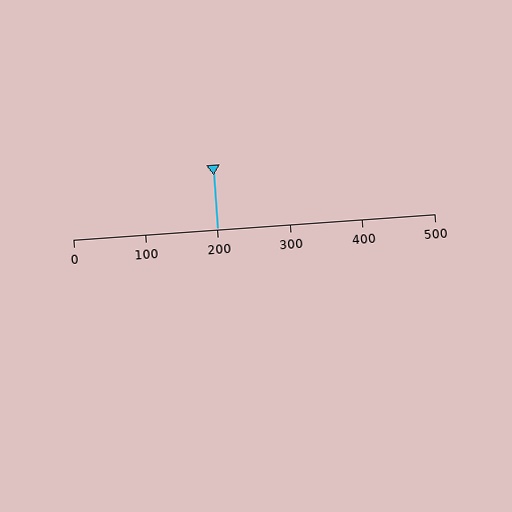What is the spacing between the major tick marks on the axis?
The major ticks are spaced 100 apart.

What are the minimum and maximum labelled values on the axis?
The axis runs from 0 to 500.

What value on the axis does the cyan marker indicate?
The marker indicates approximately 200.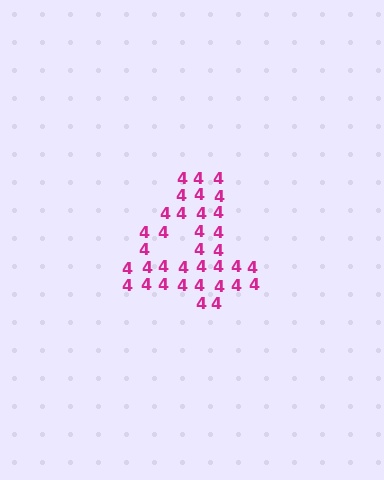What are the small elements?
The small elements are digit 4's.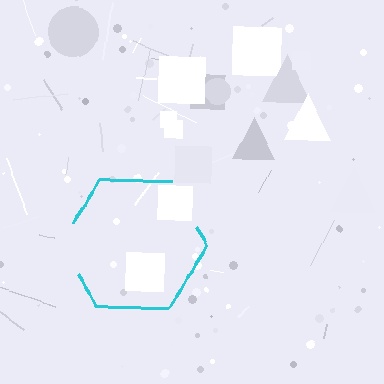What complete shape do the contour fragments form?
The contour fragments form a hexagon.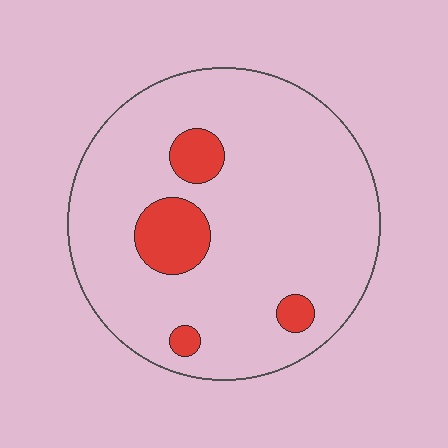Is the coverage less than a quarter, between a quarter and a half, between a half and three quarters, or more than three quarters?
Less than a quarter.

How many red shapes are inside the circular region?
4.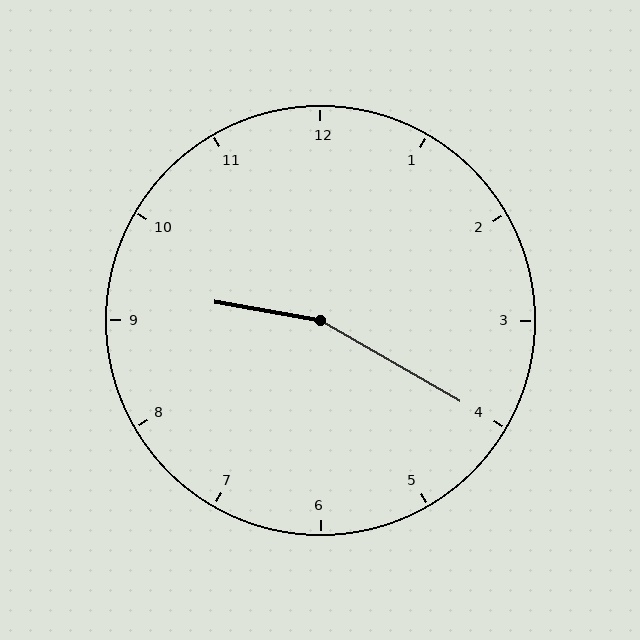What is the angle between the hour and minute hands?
Approximately 160 degrees.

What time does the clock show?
9:20.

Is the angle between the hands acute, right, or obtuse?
It is obtuse.